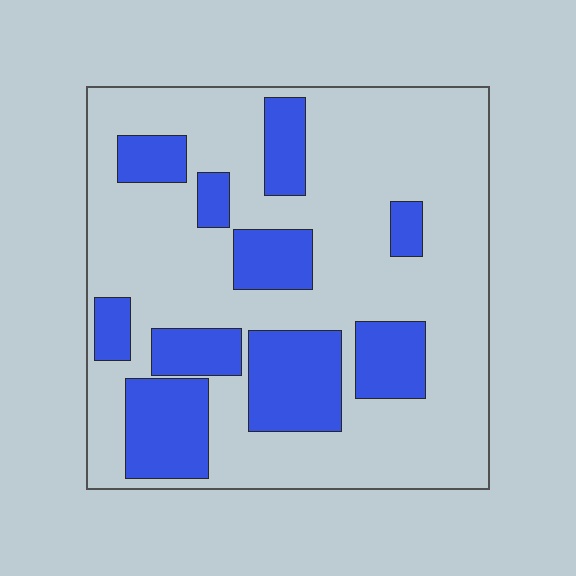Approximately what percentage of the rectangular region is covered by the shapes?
Approximately 30%.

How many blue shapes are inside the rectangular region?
10.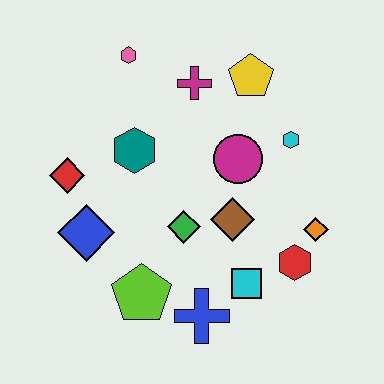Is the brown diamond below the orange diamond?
No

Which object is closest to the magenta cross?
The yellow pentagon is closest to the magenta cross.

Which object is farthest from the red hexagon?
The pink hexagon is farthest from the red hexagon.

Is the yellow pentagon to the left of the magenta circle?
No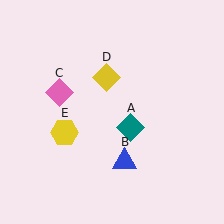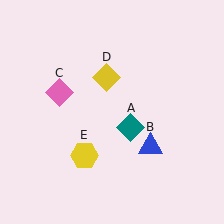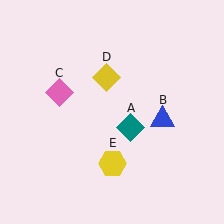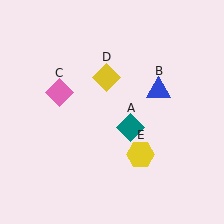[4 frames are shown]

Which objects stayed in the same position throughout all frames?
Teal diamond (object A) and pink diamond (object C) and yellow diamond (object D) remained stationary.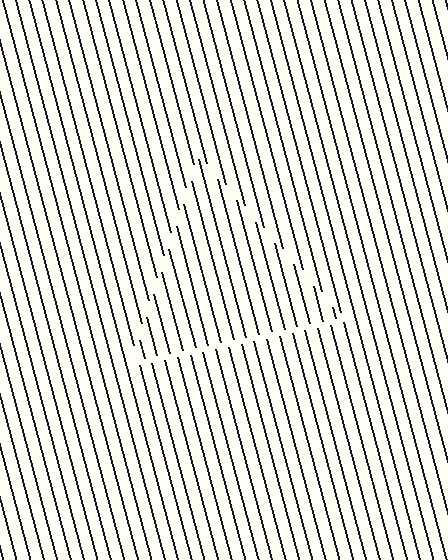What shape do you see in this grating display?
An illusory triangle. The interior of the shape contains the same grating, shifted by half a period — the contour is defined by the phase discontinuity where line-ends from the inner and outer gratings abut.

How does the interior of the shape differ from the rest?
The interior of the shape contains the same grating, shifted by half a period — the contour is defined by the phase discontinuity where line-ends from the inner and outer gratings abut.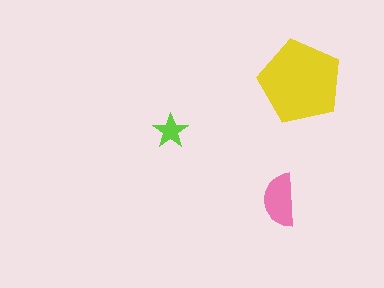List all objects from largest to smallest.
The yellow pentagon, the pink semicircle, the lime star.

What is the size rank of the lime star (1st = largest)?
3rd.